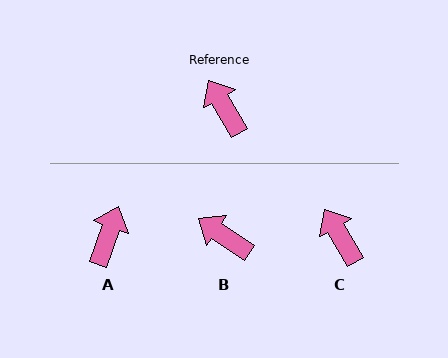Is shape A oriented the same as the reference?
No, it is off by about 49 degrees.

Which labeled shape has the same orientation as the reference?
C.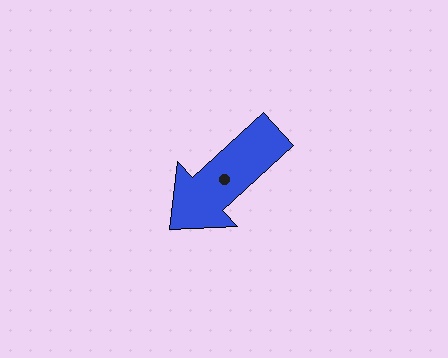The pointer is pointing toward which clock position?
Roughly 8 o'clock.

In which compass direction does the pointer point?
Southwest.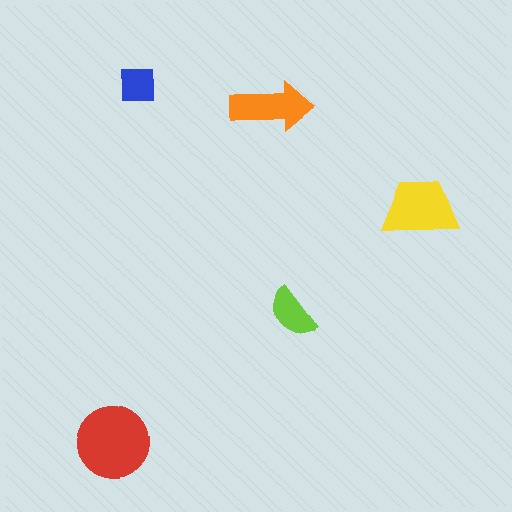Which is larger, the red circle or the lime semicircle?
The red circle.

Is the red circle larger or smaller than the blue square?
Larger.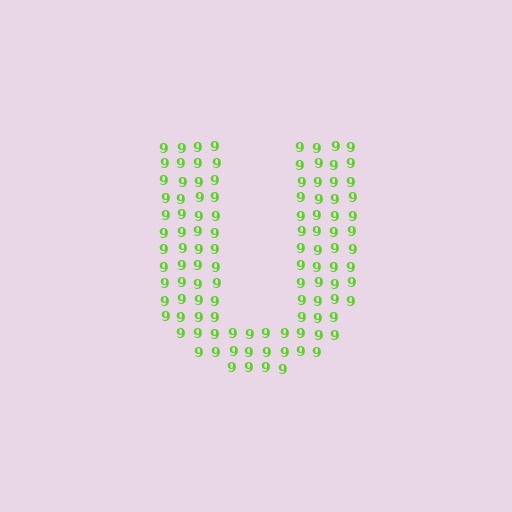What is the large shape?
The large shape is the letter U.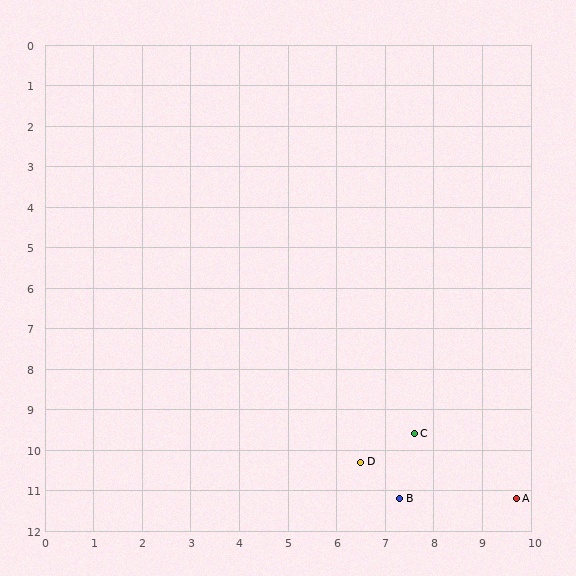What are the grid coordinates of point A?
Point A is at approximately (9.7, 11.2).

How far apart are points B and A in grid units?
Points B and A are about 2.4 grid units apart.